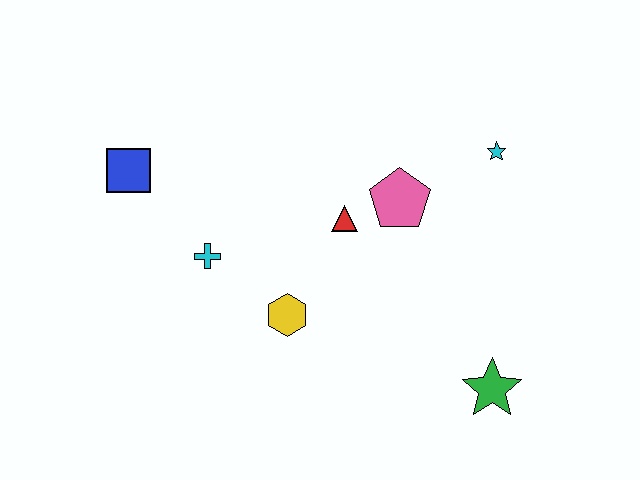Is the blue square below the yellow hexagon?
No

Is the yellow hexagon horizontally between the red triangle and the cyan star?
No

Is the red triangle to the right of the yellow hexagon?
Yes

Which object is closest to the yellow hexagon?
The cyan cross is closest to the yellow hexagon.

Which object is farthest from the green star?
The blue square is farthest from the green star.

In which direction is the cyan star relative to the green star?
The cyan star is above the green star.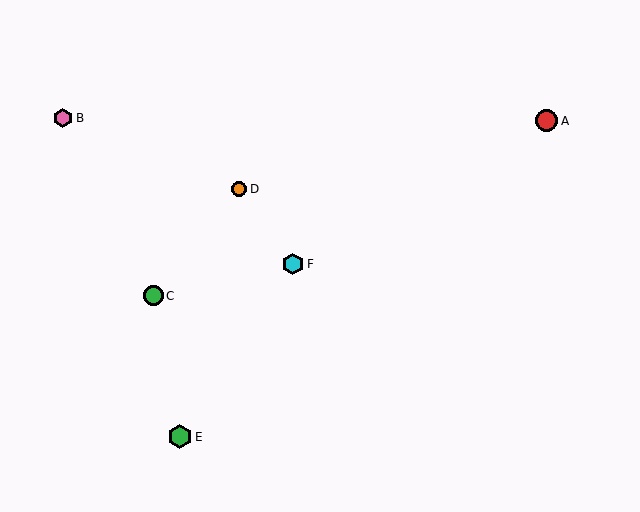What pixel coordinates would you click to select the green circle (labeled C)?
Click at (153, 296) to select the green circle C.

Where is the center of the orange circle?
The center of the orange circle is at (239, 189).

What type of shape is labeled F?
Shape F is a cyan hexagon.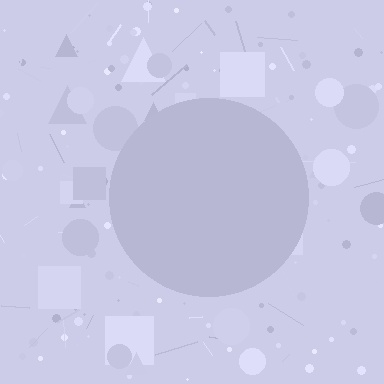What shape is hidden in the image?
A circle is hidden in the image.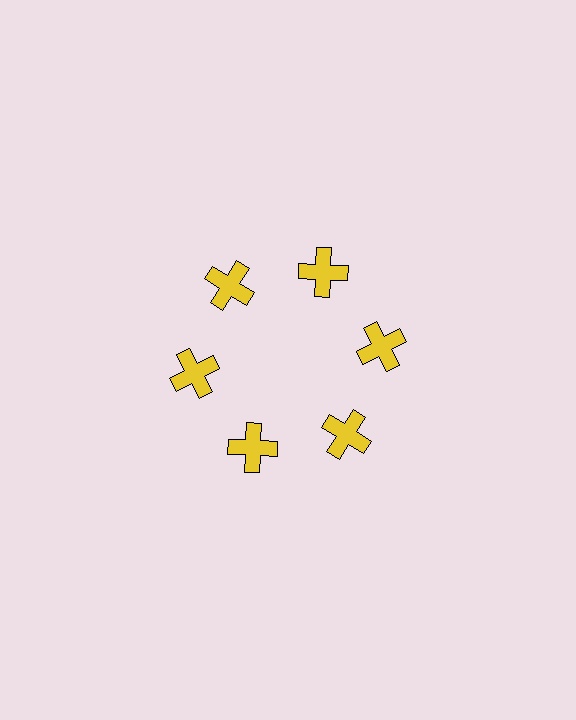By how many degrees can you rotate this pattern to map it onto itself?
The pattern maps onto itself every 60 degrees of rotation.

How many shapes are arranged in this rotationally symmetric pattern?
There are 6 shapes, arranged in 6 groups of 1.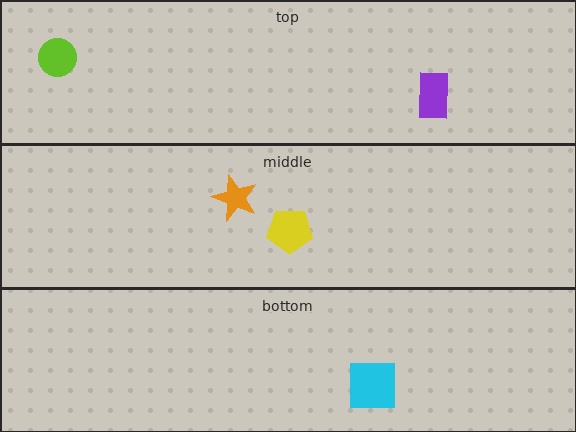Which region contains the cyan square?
The bottom region.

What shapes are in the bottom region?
The cyan square.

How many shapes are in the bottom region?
1.